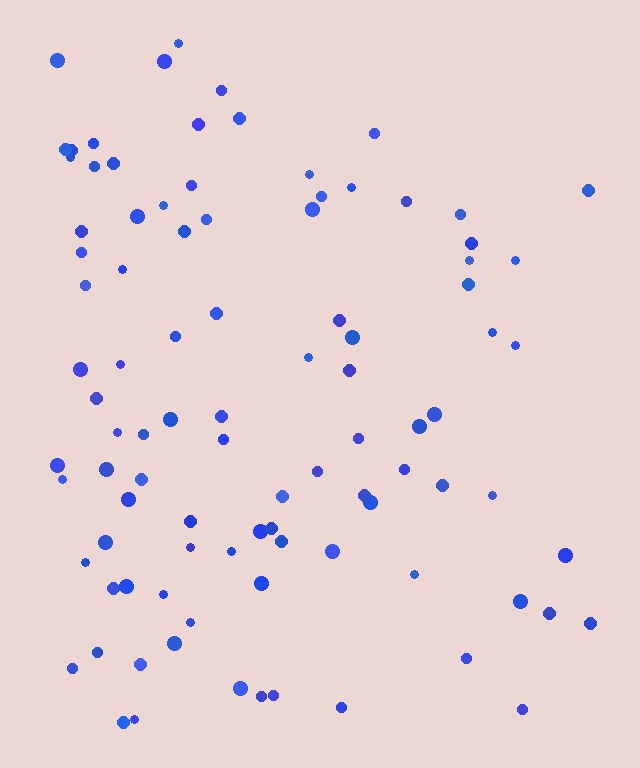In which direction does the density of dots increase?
From right to left, with the left side densest.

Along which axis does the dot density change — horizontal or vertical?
Horizontal.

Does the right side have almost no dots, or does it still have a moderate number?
Still a moderate number, just noticeably fewer than the left.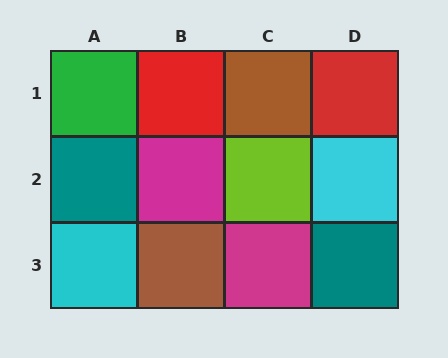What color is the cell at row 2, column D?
Cyan.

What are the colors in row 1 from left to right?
Green, red, brown, red.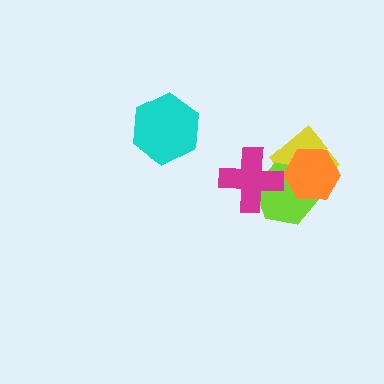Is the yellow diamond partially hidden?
Yes, it is partially covered by another shape.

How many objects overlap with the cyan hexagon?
0 objects overlap with the cyan hexagon.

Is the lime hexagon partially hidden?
Yes, it is partially covered by another shape.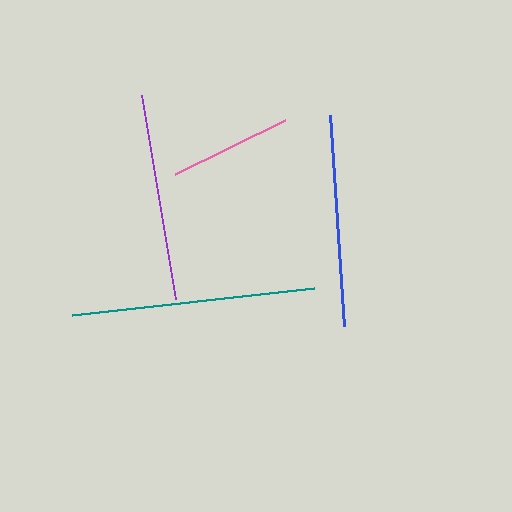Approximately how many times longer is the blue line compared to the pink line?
The blue line is approximately 1.7 times the length of the pink line.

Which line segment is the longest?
The teal line is the longest at approximately 244 pixels.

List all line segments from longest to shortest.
From longest to shortest: teal, blue, purple, pink.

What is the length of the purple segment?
The purple segment is approximately 207 pixels long.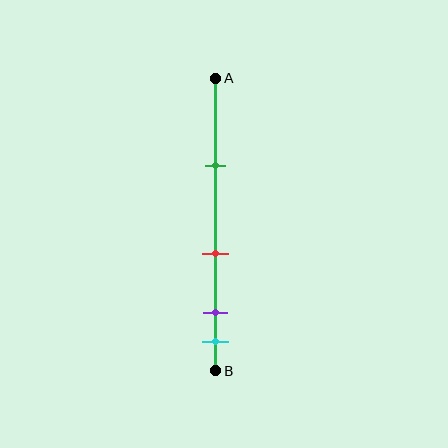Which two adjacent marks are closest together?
The purple and cyan marks are the closest adjacent pair.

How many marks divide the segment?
There are 4 marks dividing the segment.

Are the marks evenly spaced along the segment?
No, the marks are not evenly spaced.